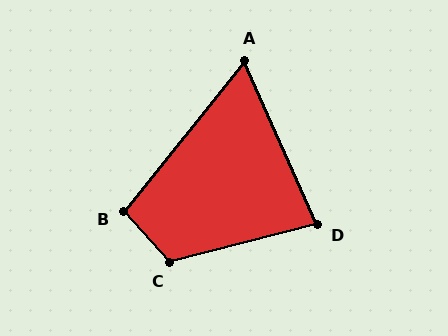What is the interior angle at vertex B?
Approximately 100 degrees (obtuse).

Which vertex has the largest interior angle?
C, at approximately 117 degrees.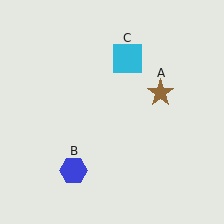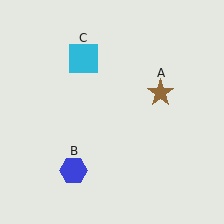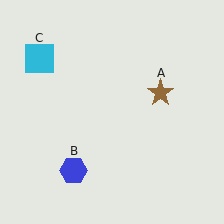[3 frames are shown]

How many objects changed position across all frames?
1 object changed position: cyan square (object C).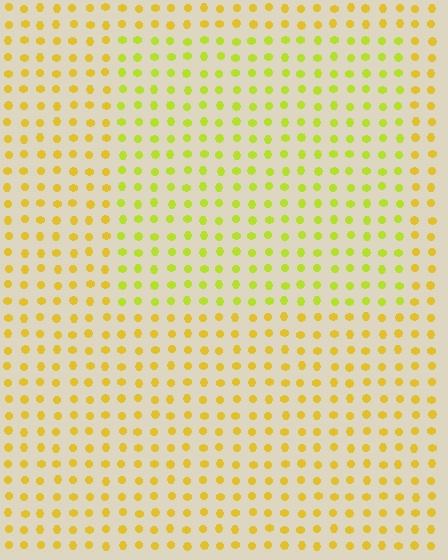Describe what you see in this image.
The image is filled with small yellow elements in a uniform arrangement. A rectangle-shaped region is visible where the elements are tinted to a slightly different hue, forming a subtle color boundary.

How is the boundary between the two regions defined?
The boundary is defined purely by a slight shift in hue (about 27 degrees). Spacing, size, and orientation are identical on both sides.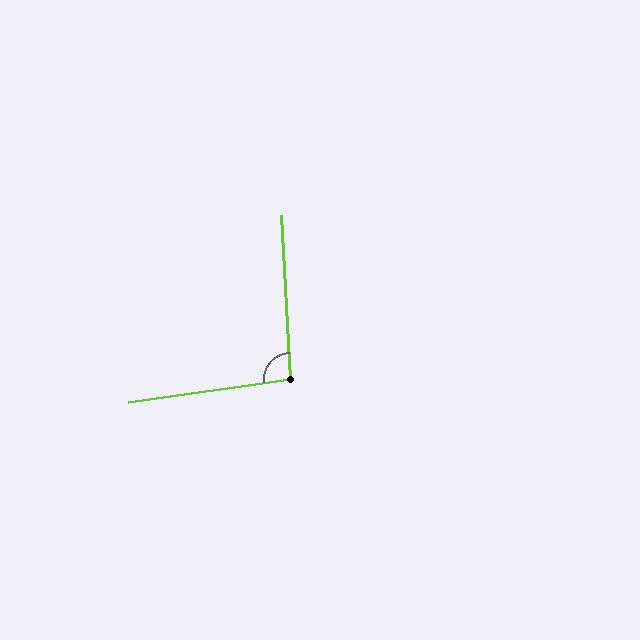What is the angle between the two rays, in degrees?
Approximately 95 degrees.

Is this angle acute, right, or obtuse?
It is approximately a right angle.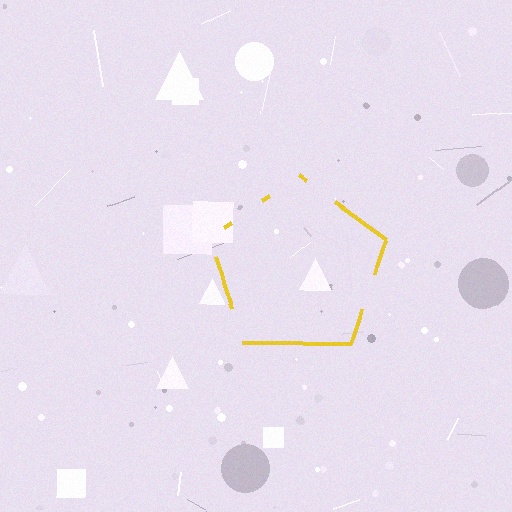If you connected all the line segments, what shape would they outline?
They would outline a pentagon.